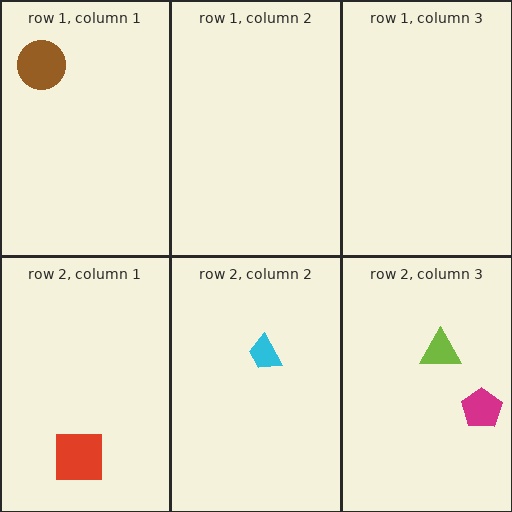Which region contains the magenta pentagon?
The row 2, column 3 region.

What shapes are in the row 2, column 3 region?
The lime triangle, the magenta pentagon.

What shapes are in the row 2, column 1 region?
The red square.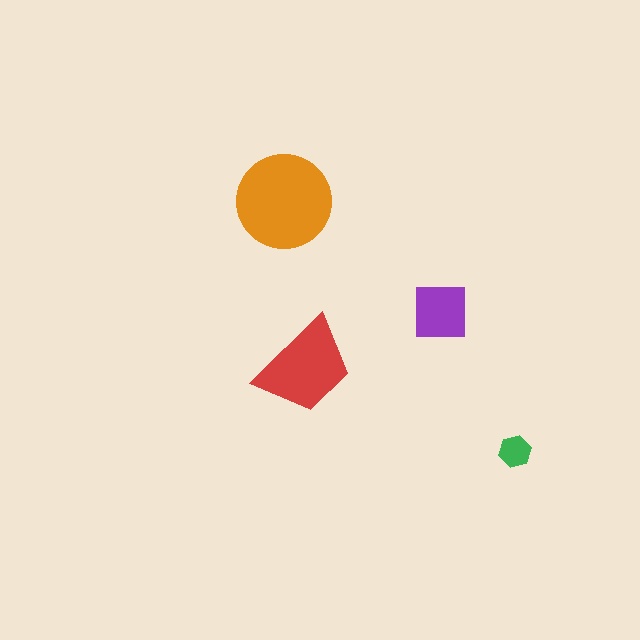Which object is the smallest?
The green hexagon.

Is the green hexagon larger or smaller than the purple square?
Smaller.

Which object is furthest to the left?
The orange circle is leftmost.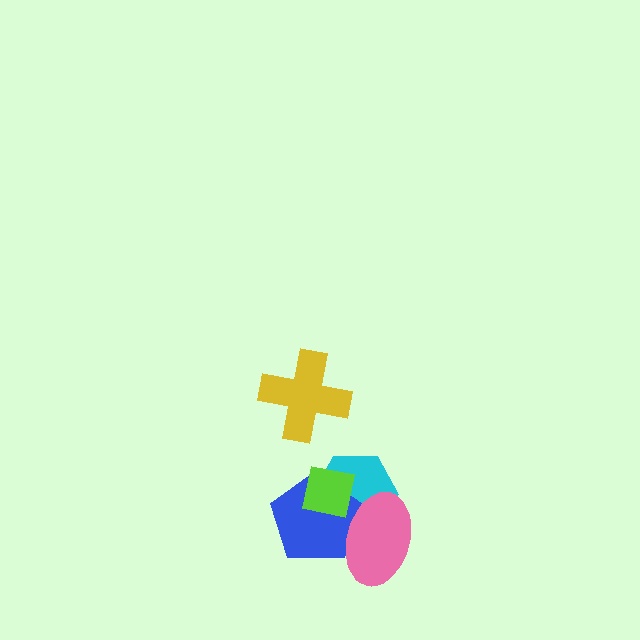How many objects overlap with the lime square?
3 objects overlap with the lime square.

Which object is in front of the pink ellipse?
The lime square is in front of the pink ellipse.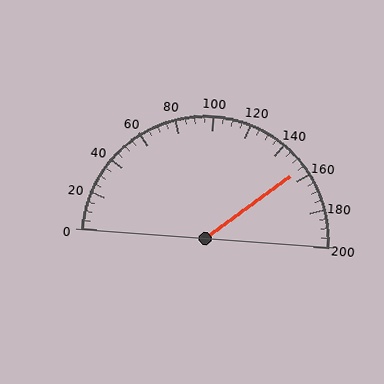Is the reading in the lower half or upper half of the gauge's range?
The reading is in the upper half of the range (0 to 200).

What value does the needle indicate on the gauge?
The needle indicates approximately 155.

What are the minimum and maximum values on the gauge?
The gauge ranges from 0 to 200.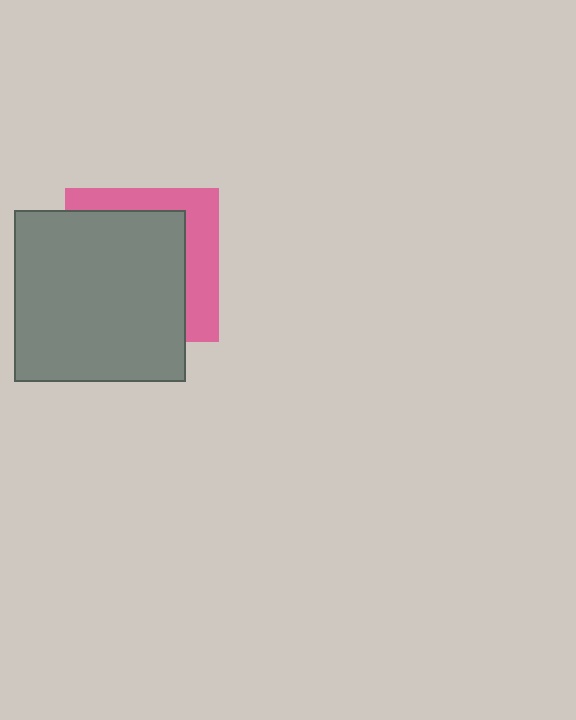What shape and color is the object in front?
The object in front is a gray square.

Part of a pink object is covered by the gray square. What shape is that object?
It is a square.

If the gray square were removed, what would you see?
You would see the complete pink square.